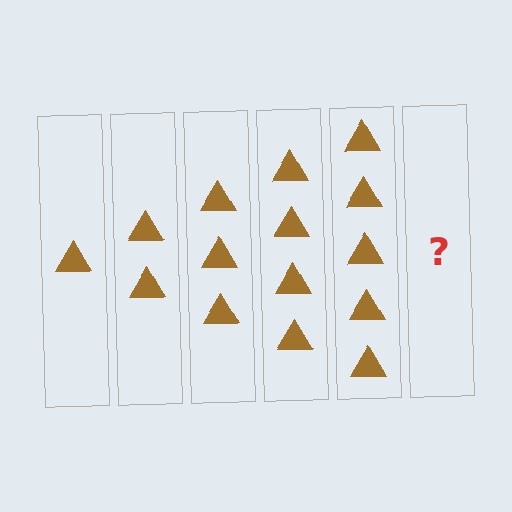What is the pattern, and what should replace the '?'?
The pattern is that each step adds one more triangle. The '?' should be 6 triangles.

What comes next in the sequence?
The next element should be 6 triangles.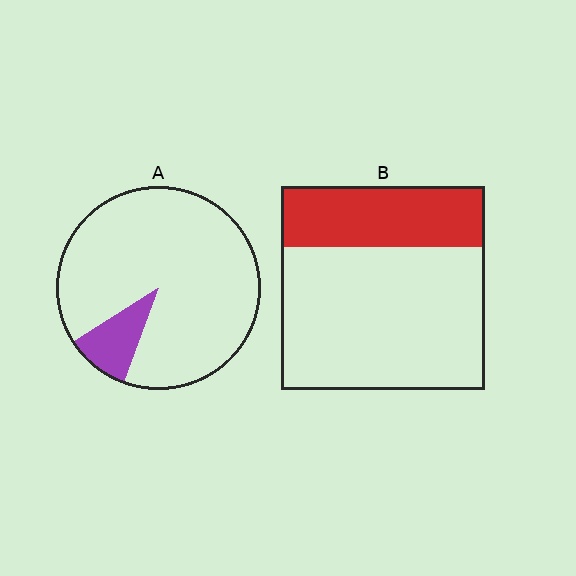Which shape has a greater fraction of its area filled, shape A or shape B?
Shape B.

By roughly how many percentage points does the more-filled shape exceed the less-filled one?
By roughly 20 percentage points (B over A).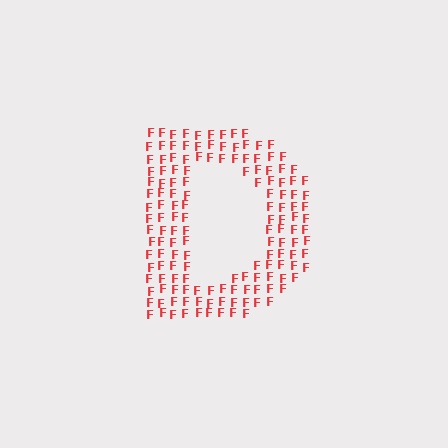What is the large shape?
The large shape is the letter D.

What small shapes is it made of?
It is made of small letter F's.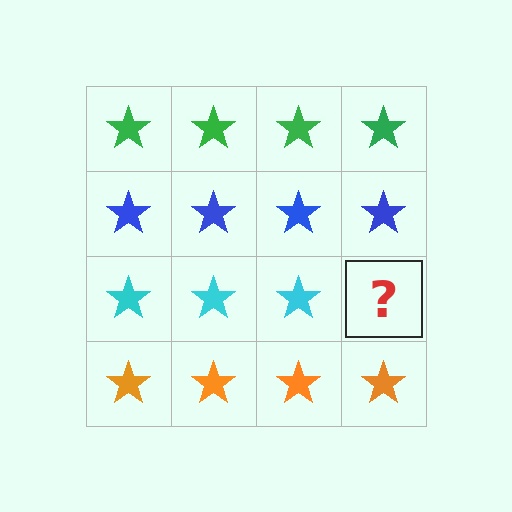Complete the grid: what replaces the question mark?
The question mark should be replaced with a cyan star.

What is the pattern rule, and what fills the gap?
The rule is that each row has a consistent color. The gap should be filled with a cyan star.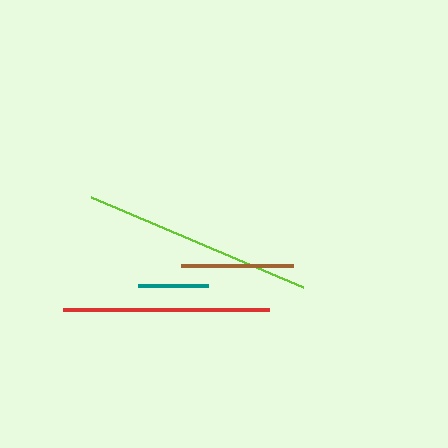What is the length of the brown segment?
The brown segment is approximately 112 pixels long.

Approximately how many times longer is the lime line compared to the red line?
The lime line is approximately 1.1 times the length of the red line.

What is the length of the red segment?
The red segment is approximately 206 pixels long.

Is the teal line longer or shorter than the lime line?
The lime line is longer than the teal line.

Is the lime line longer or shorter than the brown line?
The lime line is longer than the brown line.